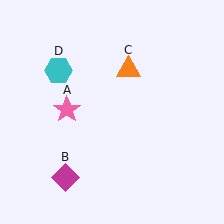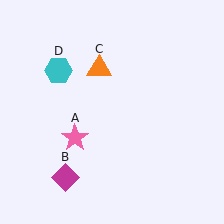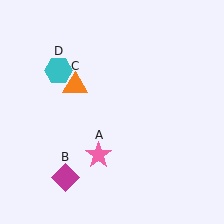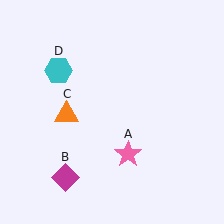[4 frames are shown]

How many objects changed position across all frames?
2 objects changed position: pink star (object A), orange triangle (object C).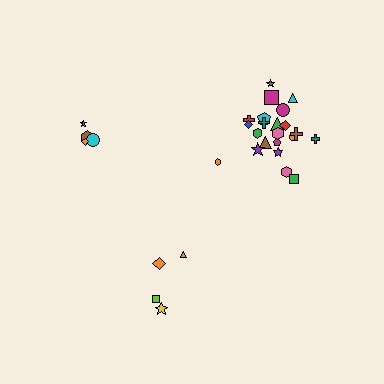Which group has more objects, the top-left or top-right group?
The top-right group.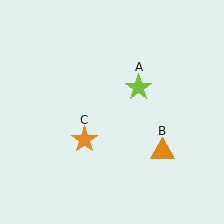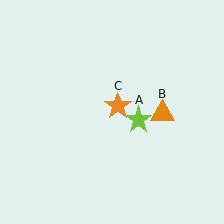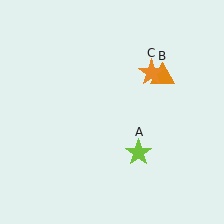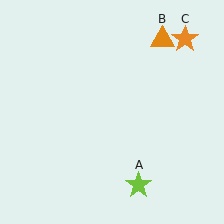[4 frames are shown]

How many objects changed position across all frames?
3 objects changed position: lime star (object A), orange triangle (object B), orange star (object C).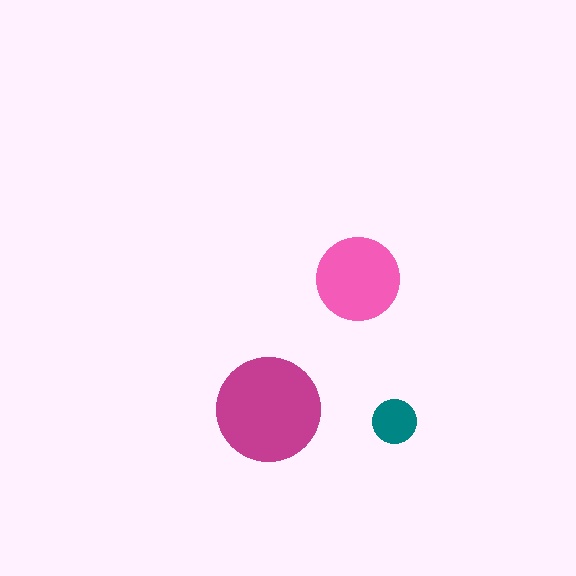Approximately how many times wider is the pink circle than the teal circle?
About 2 times wider.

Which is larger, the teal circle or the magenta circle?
The magenta one.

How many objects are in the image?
There are 3 objects in the image.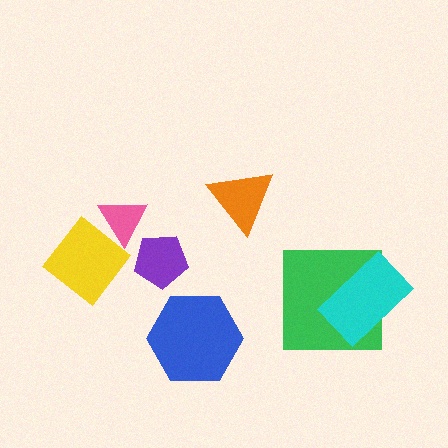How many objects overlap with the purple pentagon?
0 objects overlap with the purple pentagon.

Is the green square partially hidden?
Yes, it is partially covered by another shape.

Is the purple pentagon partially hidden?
No, no other shape covers it.